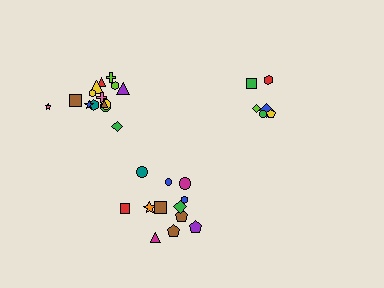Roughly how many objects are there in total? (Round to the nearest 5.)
Roughly 35 objects in total.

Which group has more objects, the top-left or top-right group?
The top-left group.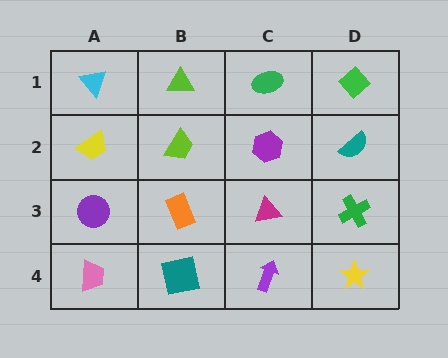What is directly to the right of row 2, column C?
A teal semicircle.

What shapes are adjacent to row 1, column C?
A purple hexagon (row 2, column C), a lime triangle (row 1, column B), a green diamond (row 1, column D).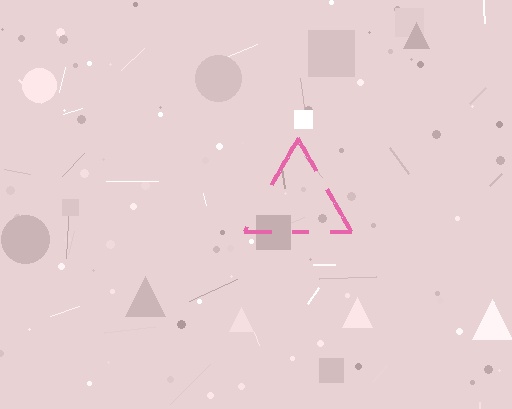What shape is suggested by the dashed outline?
The dashed outline suggests a triangle.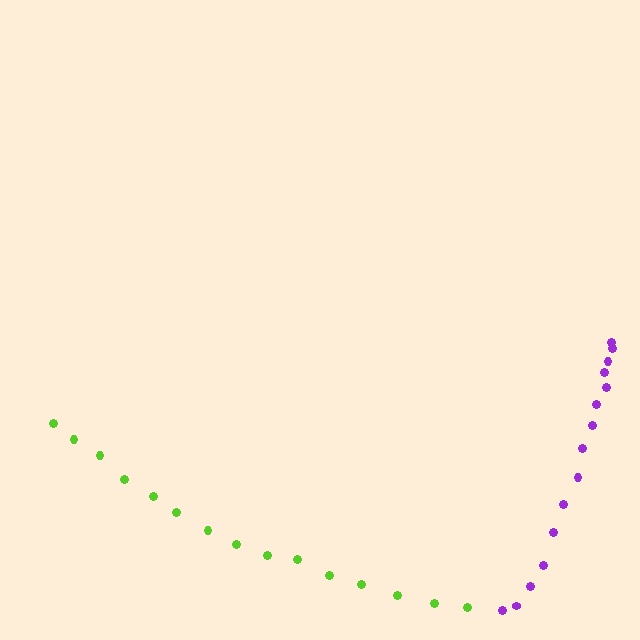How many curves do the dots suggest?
There are 2 distinct paths.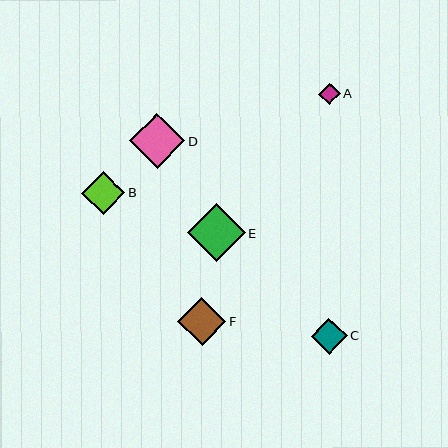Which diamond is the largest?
Diamond E is the largest with a size of approximately 58 pixels.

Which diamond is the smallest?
Diamond A is the smallest with a size of approximately 21 pixels.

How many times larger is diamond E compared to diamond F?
Diamond E is approximately 1.2 times the size of diamond F.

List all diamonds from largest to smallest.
From largest to smallest: E, D, F, B, C, A.